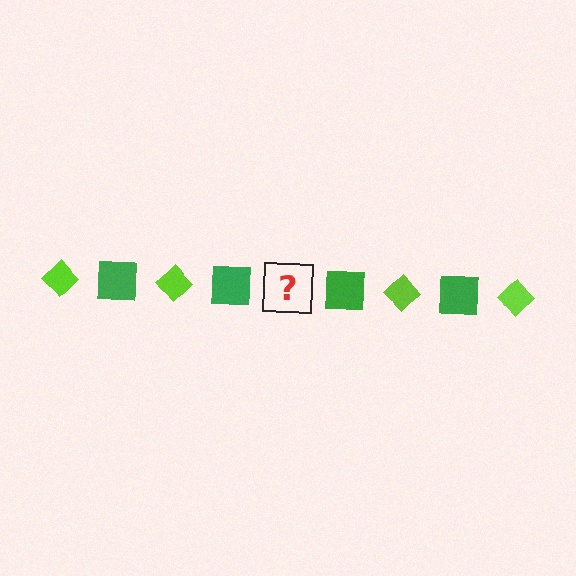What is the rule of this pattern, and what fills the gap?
The rule is that the pattern alternates between lime diamond and green square. The gap should be filled with a lime diamond.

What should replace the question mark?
The question mark should be replaced with a lime diamond.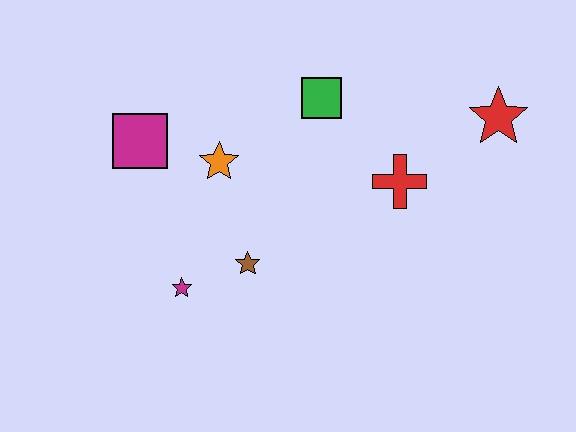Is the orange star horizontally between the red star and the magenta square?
Yes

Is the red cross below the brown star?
No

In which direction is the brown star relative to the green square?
The brown star is below the green square.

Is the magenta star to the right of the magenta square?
Yes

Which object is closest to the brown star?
The magenta star is closest to the brown star.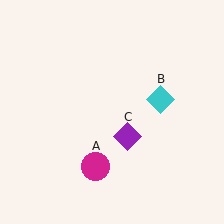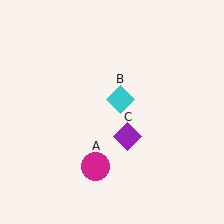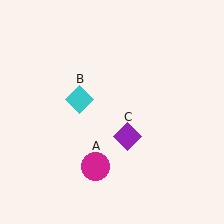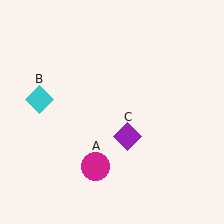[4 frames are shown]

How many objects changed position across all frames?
1 object changed position: cyan diamond (object B).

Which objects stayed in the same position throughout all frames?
Magenta circle (object A) and purple diamond (object C) remained stationary.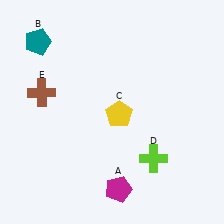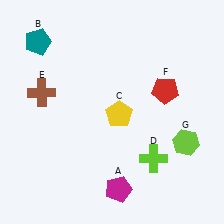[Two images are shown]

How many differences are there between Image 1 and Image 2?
There are 2 differences between the two images.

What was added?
A red pentagon (F), a lime hexagon (G) were added in Image 2.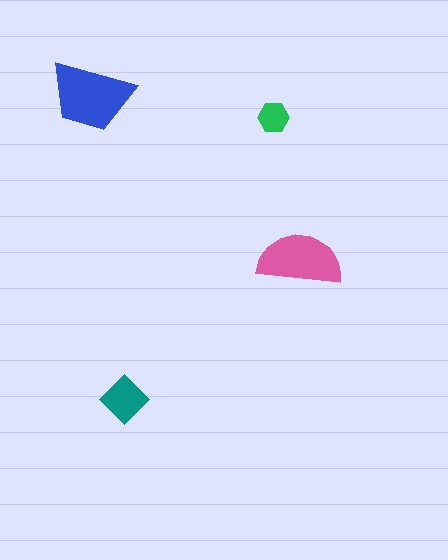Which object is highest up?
The blue trapezoid is topmost.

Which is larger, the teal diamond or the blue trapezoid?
The blue trapezoid.